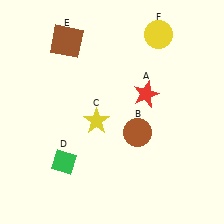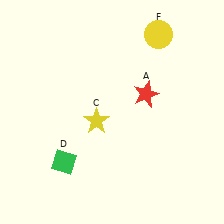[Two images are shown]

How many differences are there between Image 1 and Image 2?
There are 2 differences between the two images.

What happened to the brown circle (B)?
The brown circle (B) was removed in Image 2. It was in the bottom-right area of Image 1.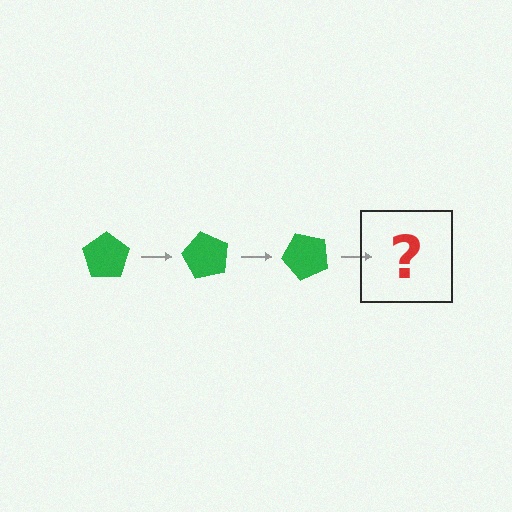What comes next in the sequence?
The next element should be a green pentagon rotated 180 degrees.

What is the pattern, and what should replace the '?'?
The pattern is that the pentagon rotates 60 degrees each step. The '?' should be a green pentagon rotated 180 degrees.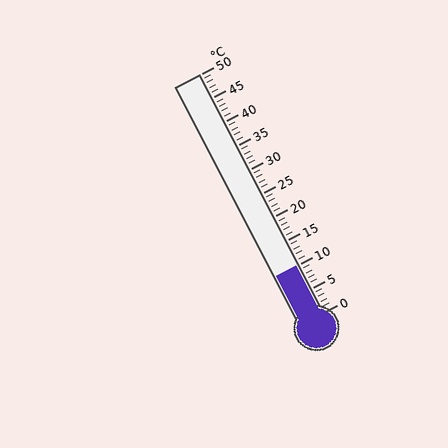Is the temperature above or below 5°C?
The temperature is above 5°C.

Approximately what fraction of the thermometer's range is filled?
The thermometer is filled to approximately 20% of its range.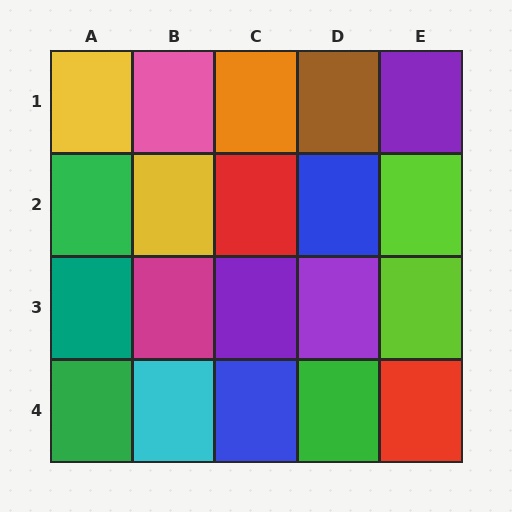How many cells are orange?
1 cell is orange.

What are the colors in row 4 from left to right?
Green, cyan, blue, green, red.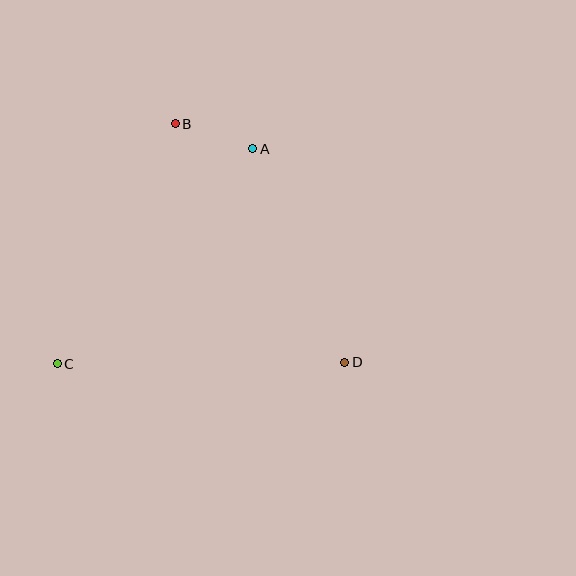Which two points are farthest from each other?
Points B and D are farthest from each other.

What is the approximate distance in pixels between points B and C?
The distance between B and C is approximately 268 pixels.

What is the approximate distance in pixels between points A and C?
The distance between A and C is approximately 291 pixels.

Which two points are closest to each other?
Points A and B are closest to each other.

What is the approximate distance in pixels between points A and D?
The distance between A and D is approximately 232 pixels.